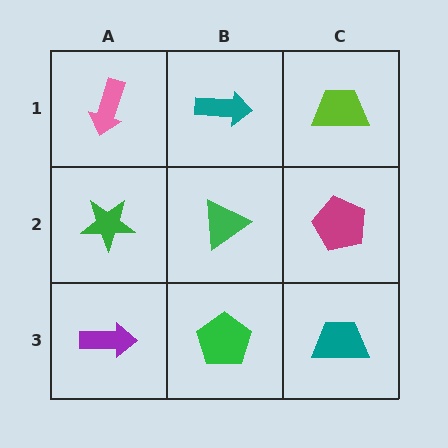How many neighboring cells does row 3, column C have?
2.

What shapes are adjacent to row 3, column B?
A green triangle (row 2, column B), a purple arrow (row 3, column A), a teal trapezoid (row 3, column C).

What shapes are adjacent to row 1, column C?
A magenta pentagon (row 2, column C), a teal arrow (row 1, column B).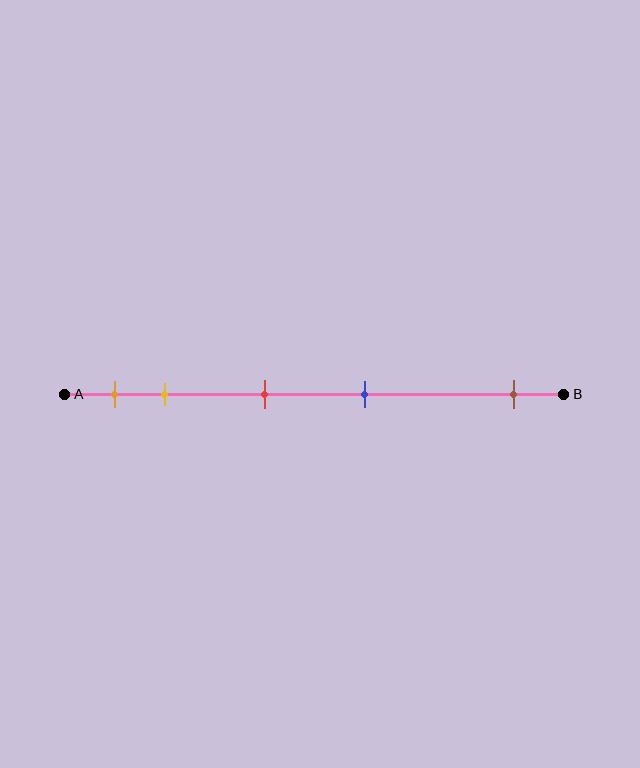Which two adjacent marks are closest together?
The orange and yellow marks are the closest adjacent pair.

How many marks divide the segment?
There are 5 marks dividing the segment.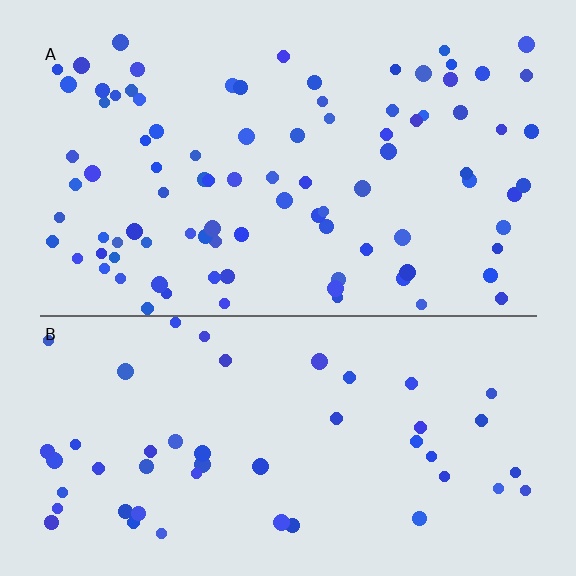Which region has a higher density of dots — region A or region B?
A (the top).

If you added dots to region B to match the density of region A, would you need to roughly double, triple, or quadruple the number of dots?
Approximately double.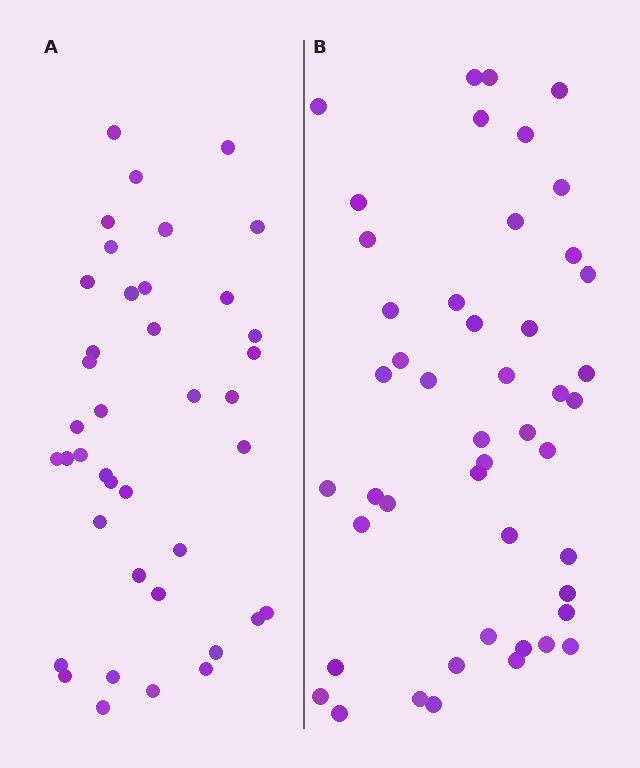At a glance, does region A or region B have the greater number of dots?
Region B (the right region) has more dots.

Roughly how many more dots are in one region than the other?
Region B has roughly 8 or so more dots than region A.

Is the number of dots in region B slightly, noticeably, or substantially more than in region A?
Region B has only slightly more — the two regions are fairly close. The ratio is roughly 1.2 to 1.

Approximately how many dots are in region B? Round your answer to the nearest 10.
About 50 dots. (The exact count is 47, which rounds to 50.)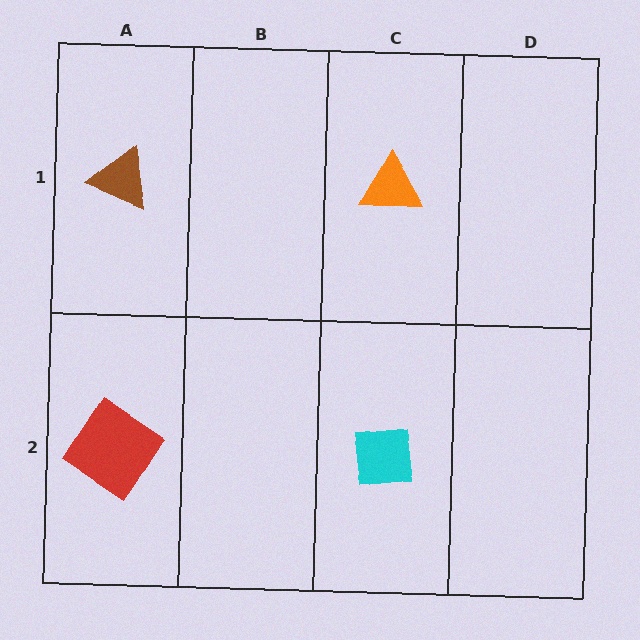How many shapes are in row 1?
2 shapes.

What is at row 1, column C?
An orange triangle.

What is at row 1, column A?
A brown triangle.